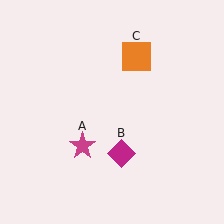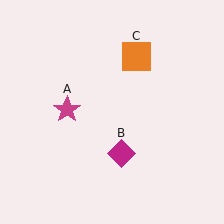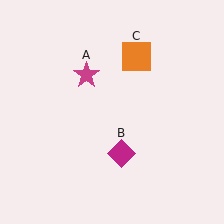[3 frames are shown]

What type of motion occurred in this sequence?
The magenta star (object A) rotated clockwise around the center of the scene.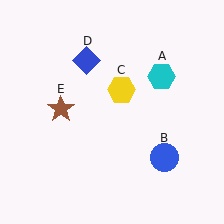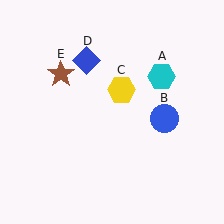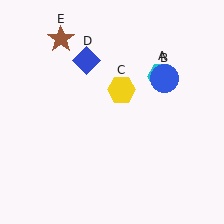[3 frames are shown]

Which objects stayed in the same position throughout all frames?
Cyan hexagon (object A) and yellow hexagon (object C) and blue diamond (object D) remained stationary.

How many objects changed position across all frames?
2 objects changed position: blue circle (object B), brown star (object E).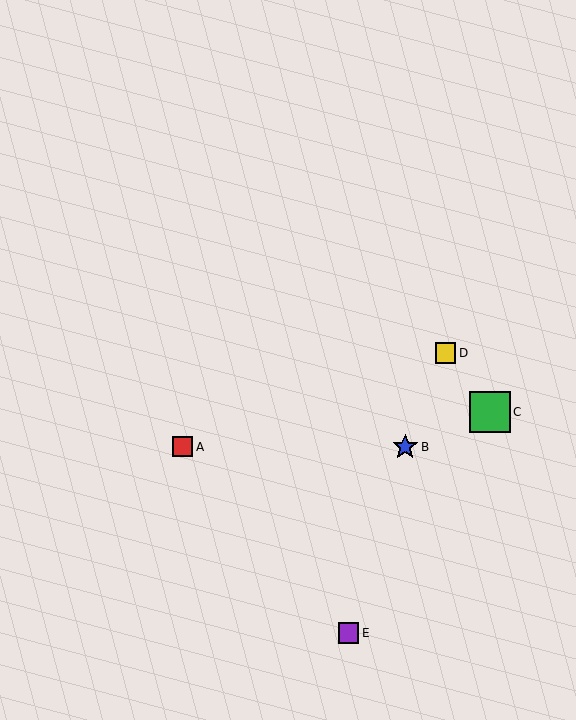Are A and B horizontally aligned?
Yes, both are at y≈447.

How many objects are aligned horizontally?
2 objects (A, B) are aligned horizontally.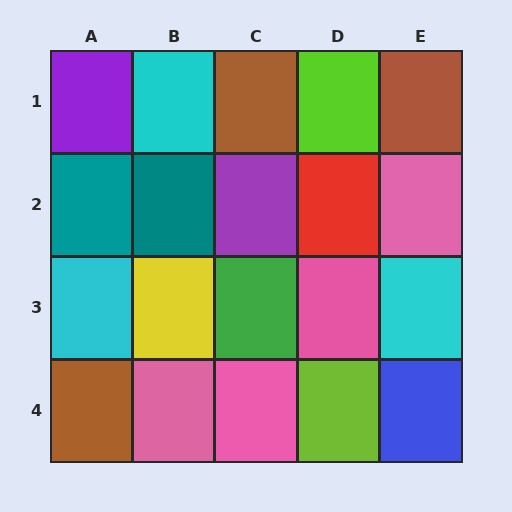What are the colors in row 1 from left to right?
Purple, cyan, brown, lime, brown.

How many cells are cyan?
3 cells are cyan.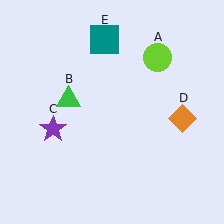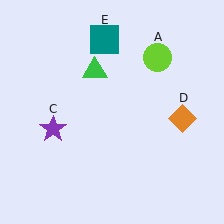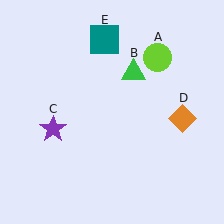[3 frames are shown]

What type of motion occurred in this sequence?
The green triangle (object B) rotated clockwise around the center of the scene.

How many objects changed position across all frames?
1 object changed position: green triangle (object B).